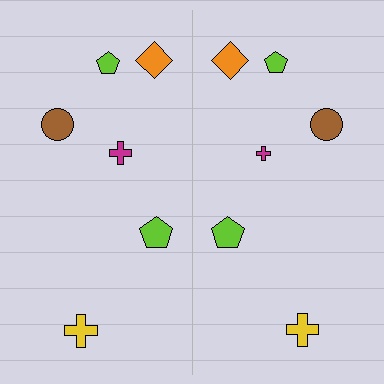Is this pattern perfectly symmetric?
No, the pattern is not perfectly symmetric. The magenta cross on the right side has a different size than its mirror counterpart.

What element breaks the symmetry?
The magenta cross on the right side has a different size than its mirror counterpart.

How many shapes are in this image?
There are 12 shapes in this image.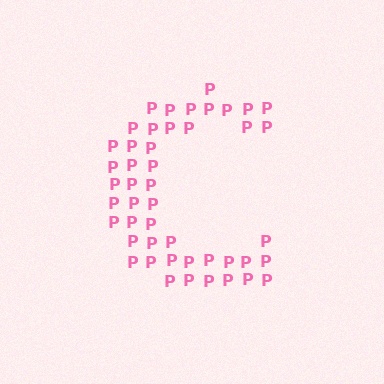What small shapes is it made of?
It is made of small letter P's.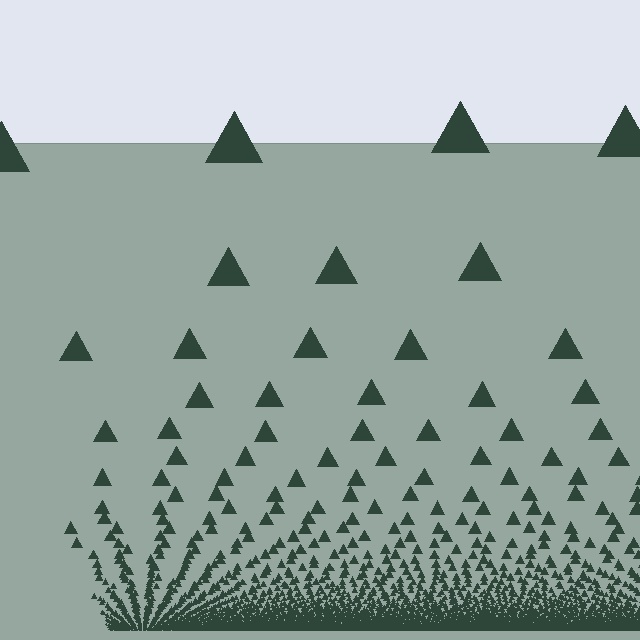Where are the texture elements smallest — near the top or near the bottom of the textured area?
Near the bottom.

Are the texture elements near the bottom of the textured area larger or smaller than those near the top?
Smaller. The gradient is inverted — elements near the bottom are smaller and denser.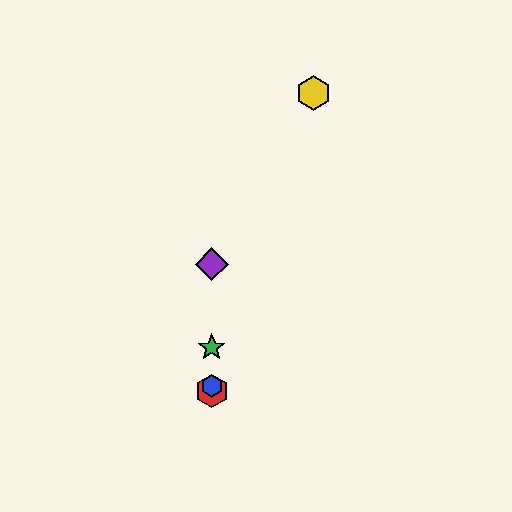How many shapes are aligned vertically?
4 shapes (the red hexagon, the blue hexagon, the green star, the purple diamond) are aligned vertically.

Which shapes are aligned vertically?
The red hexagon, the blue hexagon, the green star, the purple diamond are aligned vertically.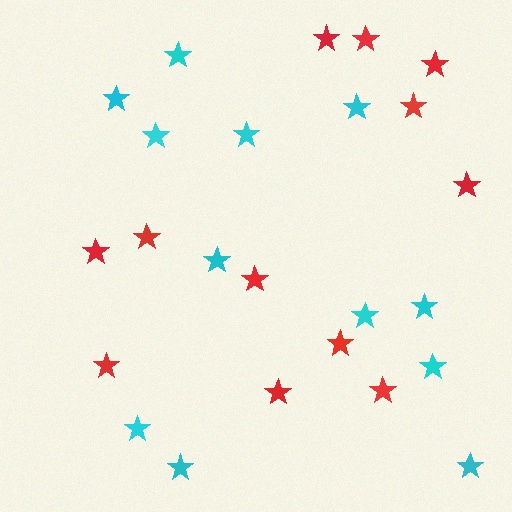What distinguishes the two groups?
There are 2 groups: one group of cyan stars (12) and one group of red stars (12).